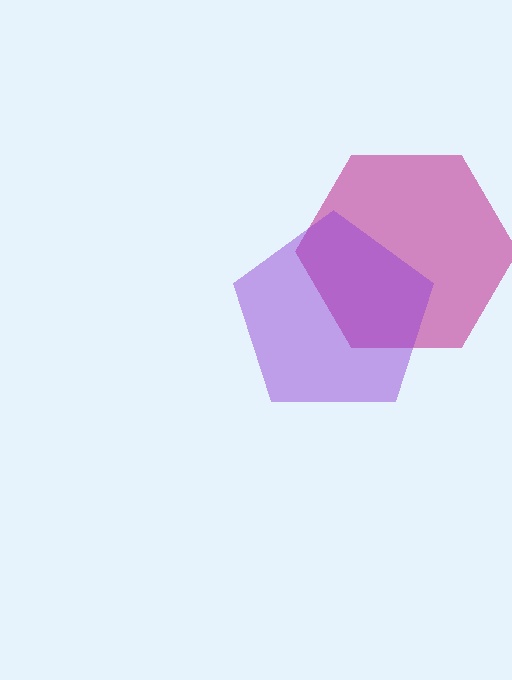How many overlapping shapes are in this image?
There are 2 overlapping shapes in the image.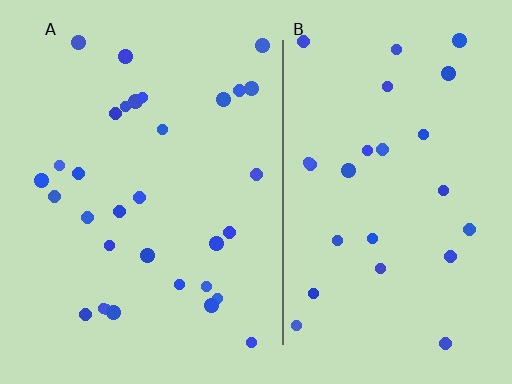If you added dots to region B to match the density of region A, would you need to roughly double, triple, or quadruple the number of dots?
Approximately double.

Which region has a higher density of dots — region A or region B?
A (the left).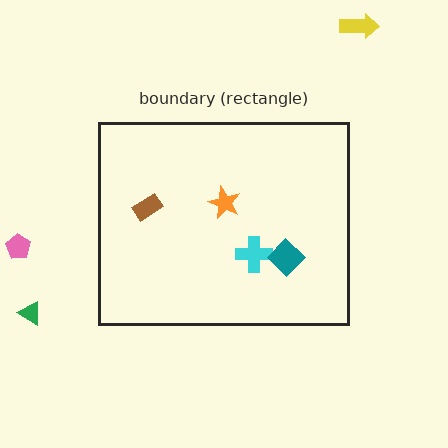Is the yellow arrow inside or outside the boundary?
Outside.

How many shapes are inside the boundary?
4 inside, 3 outside.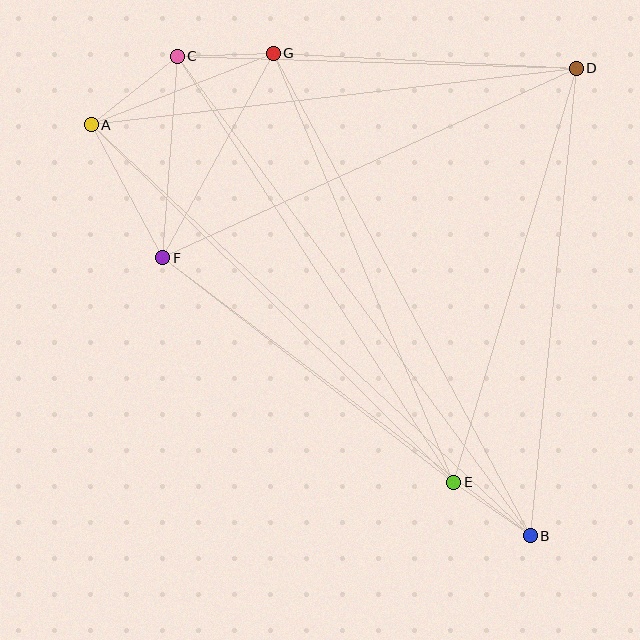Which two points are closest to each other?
Points B and E are closest to each other.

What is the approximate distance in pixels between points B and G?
The distance between B and G is approximately 547 pixels.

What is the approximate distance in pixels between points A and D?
The distance between A and D is approximately 488 pixels.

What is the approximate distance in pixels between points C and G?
The distance between C and G is approximately 96 pixels.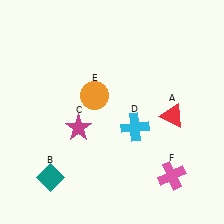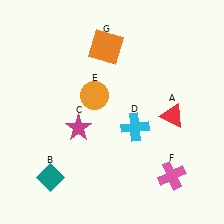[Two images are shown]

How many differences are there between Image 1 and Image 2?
There is 1 difference between the two images.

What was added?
An orange square (G) was added in Image 2.